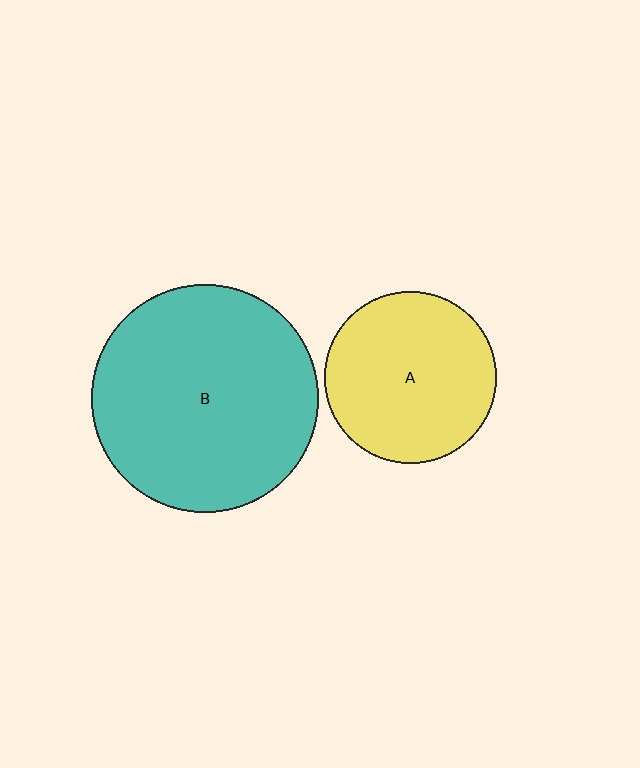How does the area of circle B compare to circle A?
Approximately 1.7 times.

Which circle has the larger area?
Circle B (teal).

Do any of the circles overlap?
No, none of the circles overlap.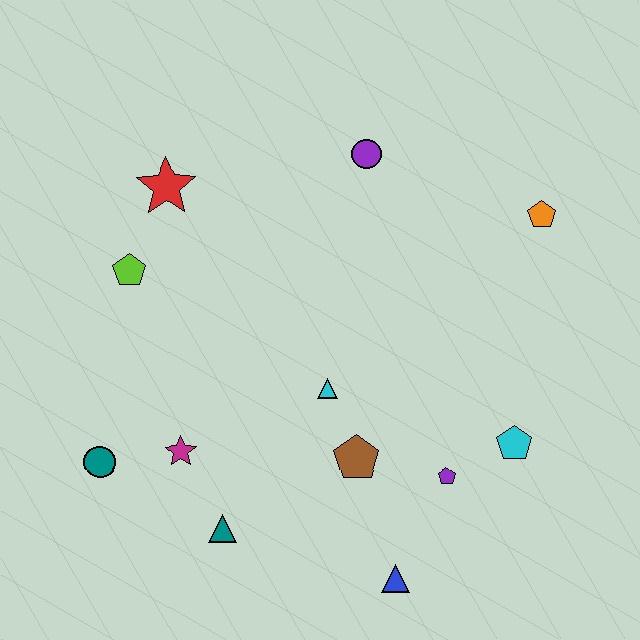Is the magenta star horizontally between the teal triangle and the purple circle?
No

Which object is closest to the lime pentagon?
The red star is closest to the lime pentagon.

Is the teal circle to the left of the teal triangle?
Yes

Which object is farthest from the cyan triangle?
The orange pentagon is farthest from the cyan triangle.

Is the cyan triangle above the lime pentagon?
No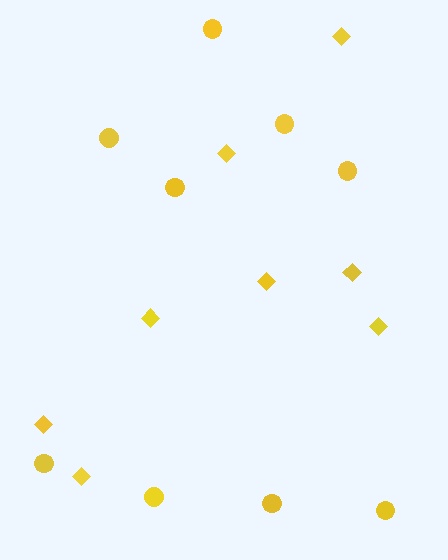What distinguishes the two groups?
There are 2 groups: one group of diamonds (8) and one group of circles (9).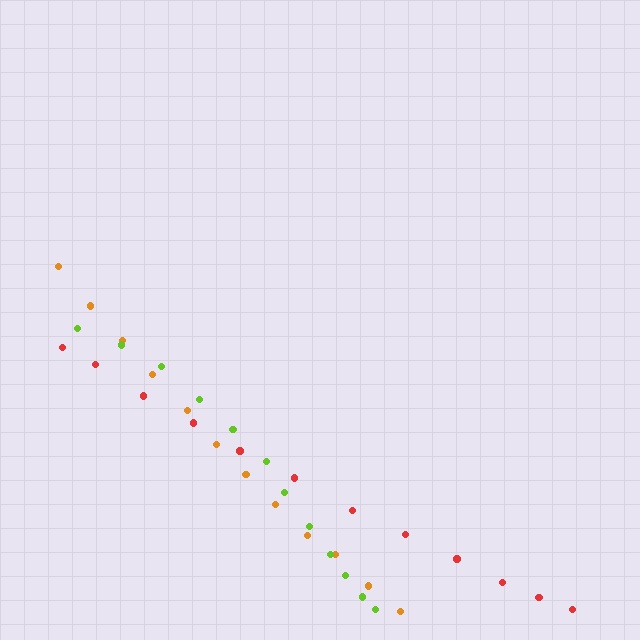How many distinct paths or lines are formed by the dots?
There are 3 distinct paths.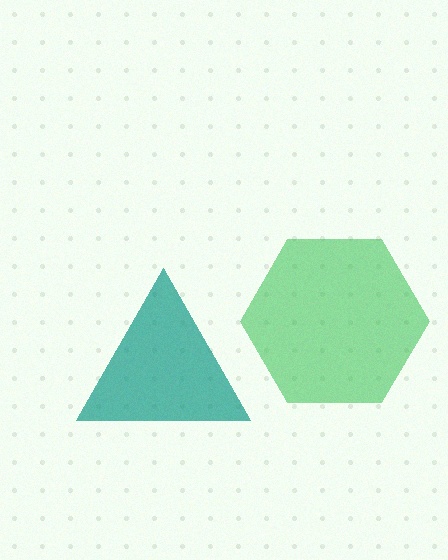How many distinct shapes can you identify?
There are 2 distinct shapes: a teal triangle, a green hexagon.